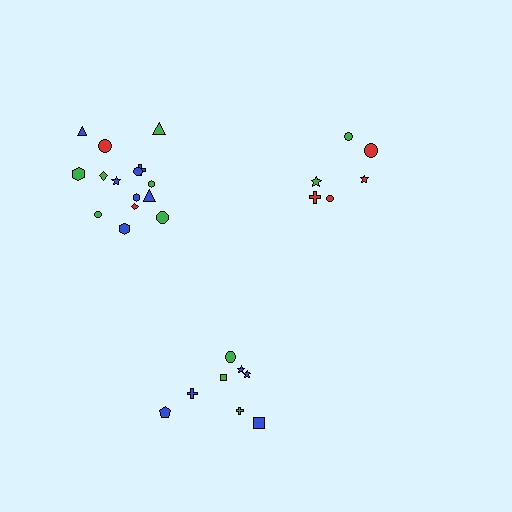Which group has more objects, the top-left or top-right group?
The top-left group.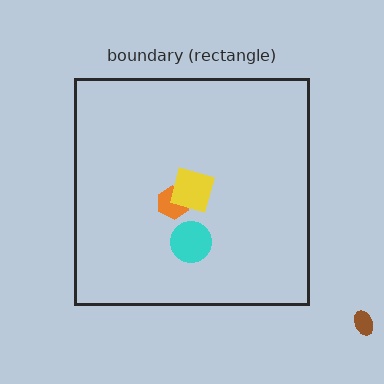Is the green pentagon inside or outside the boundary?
Inside.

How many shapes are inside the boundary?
4 inside, 1 outside.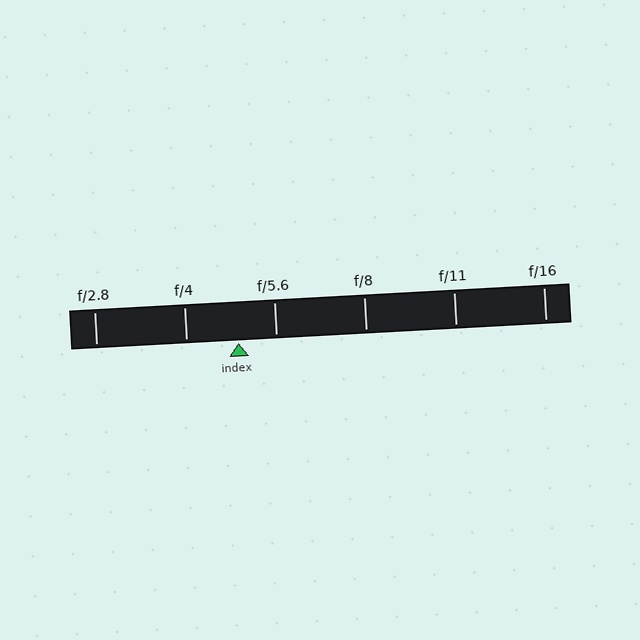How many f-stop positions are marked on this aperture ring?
There are 6 f-stop positions marked.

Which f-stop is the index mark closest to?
The index mark is closest to f/5.6.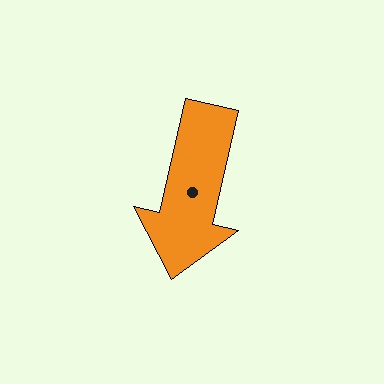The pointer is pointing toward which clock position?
Roughly 6 o'clock.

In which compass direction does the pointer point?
South.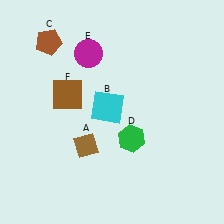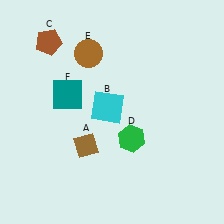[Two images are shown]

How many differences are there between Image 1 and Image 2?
There are 2 differences between the two images.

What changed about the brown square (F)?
In Image 1, F is brown. In Image 2, it changed to teal.